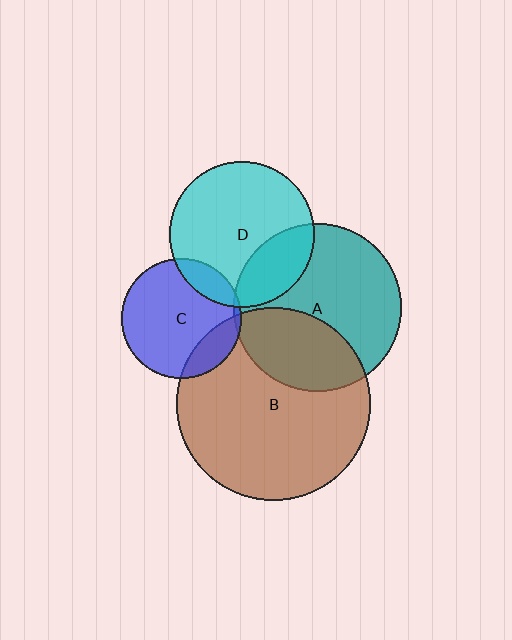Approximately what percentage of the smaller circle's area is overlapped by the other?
Approximately 35%.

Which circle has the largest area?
Circle B (brown).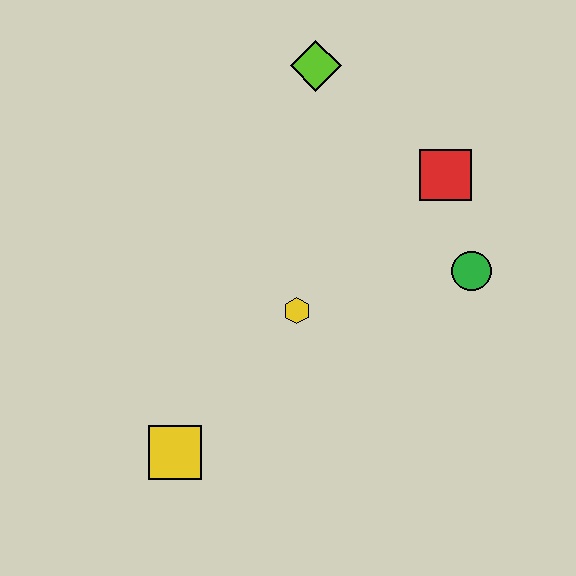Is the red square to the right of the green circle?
No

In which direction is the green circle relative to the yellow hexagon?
The green circle is to the right of the yellow hexagon.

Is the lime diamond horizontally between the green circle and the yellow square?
Yes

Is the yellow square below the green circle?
Yes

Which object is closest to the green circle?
The red square is closest to the green circle.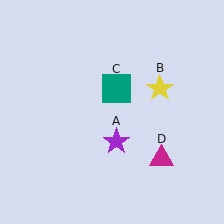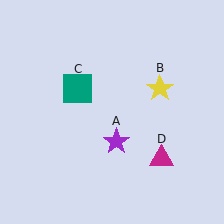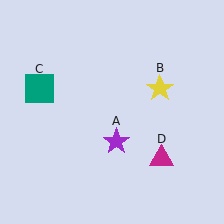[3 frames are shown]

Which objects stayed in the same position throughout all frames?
Purple star (object A) and yellow star (object B) and magenta triangle (object D) remained stationary.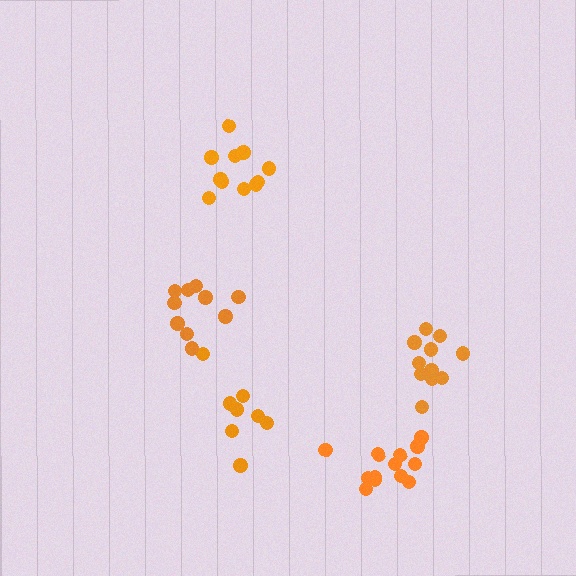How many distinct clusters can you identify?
There are 5 distinct clusters.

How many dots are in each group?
Group 1: 12 dots, Group 2: 11 dots, Group 3: 8 dots, Group 4: 10 dots, Group 5: 13 dots (54 total).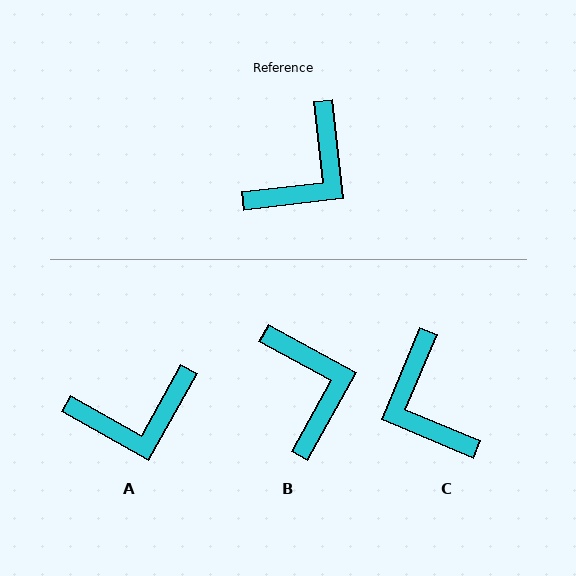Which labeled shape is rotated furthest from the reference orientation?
C, about 119 degrees away.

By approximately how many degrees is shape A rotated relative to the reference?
Approximately 36 degrees clockwise.